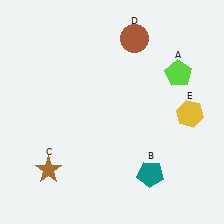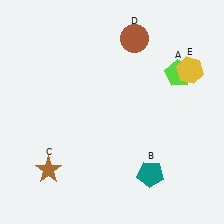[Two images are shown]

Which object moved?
The yellow hexagon (E) moved up.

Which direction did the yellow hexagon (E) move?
The yellow hexagon (E) moved up.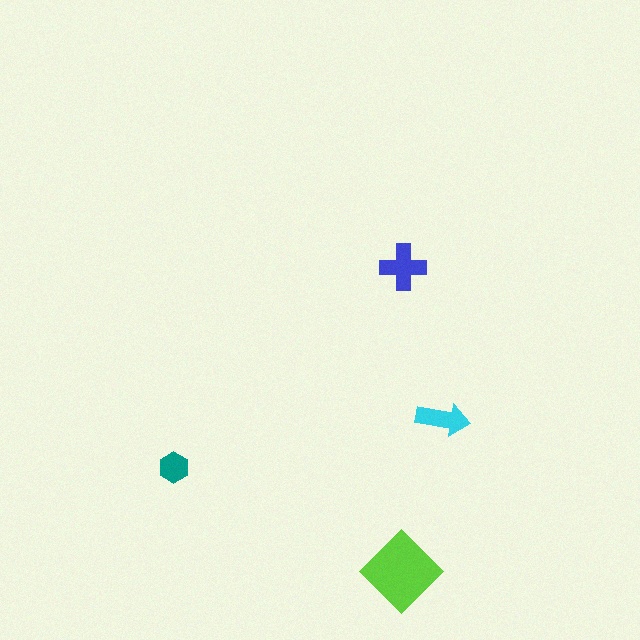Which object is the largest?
The lime diamond.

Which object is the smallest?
The teal hexagon.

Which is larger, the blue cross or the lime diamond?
The lime diamond.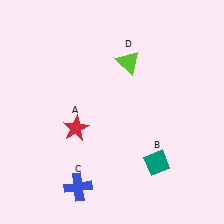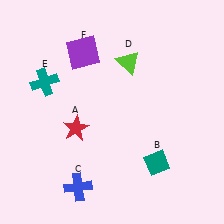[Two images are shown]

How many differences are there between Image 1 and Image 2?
There are 2 differences between the two images.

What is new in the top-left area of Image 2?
A purple square (F) was added in the top-left area of Image 2.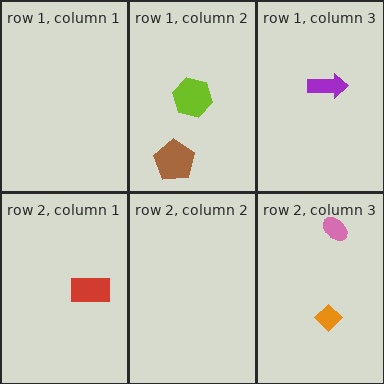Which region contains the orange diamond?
The row 2, column 3 region.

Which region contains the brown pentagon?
The row 1, column 2 region.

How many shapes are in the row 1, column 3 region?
1.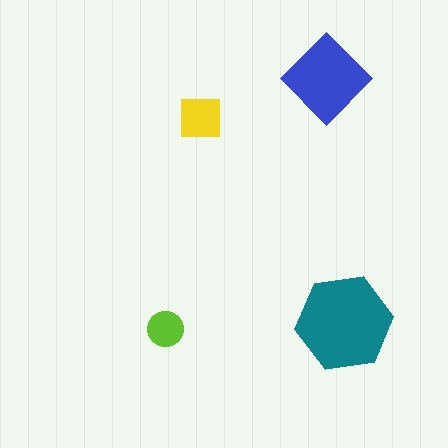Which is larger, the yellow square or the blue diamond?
The blue diamond.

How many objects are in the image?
There are 4 objects in the image.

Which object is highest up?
The blue diamond is topmost.